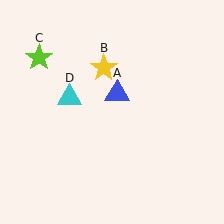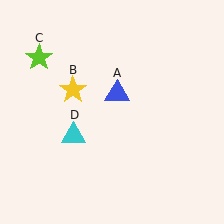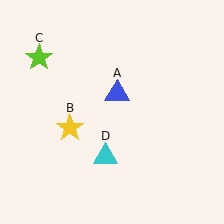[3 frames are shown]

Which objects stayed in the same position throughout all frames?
Blue triangle (object A) and lime star (object C) remained stationary.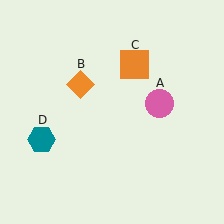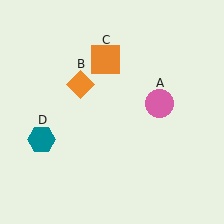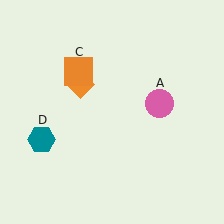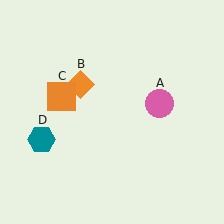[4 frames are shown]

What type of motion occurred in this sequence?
The orange square (object C) rotated counterclockwise around the center of the scene.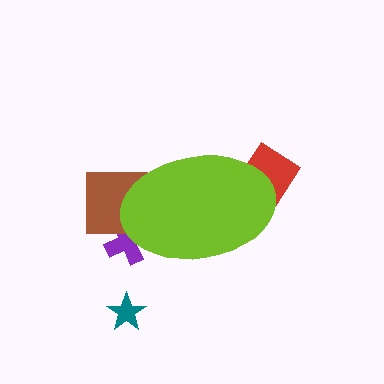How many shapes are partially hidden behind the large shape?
3 shapes are partially hidden.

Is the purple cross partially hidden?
Yes, the purple cross is partially hidden behind the lime ellipse.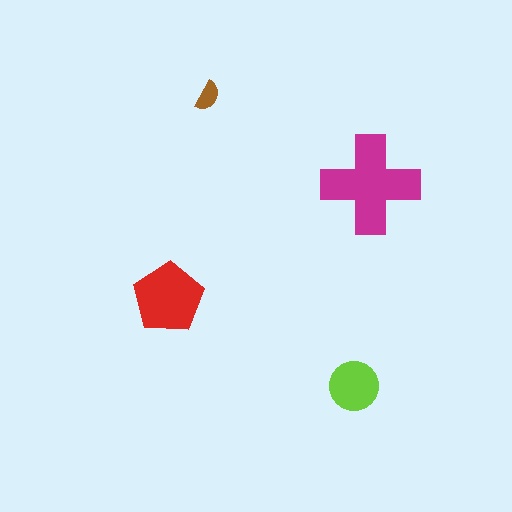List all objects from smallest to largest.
The brown semicircle, the lime circle, the red pentagon, the magenta cross.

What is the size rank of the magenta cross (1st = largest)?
1st.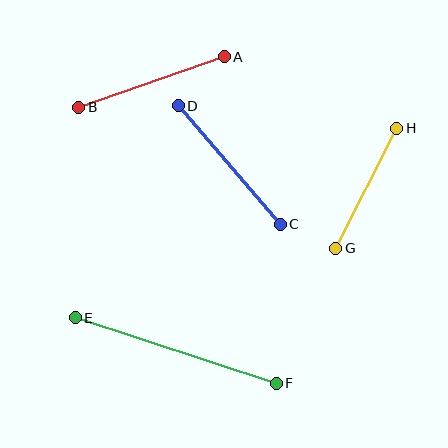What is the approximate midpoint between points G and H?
The midpoint is at approximately (366, 188) pixels.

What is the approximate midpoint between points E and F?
The midpoint is at approximately (176, 351) pixels.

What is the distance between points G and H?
The distance is approximately 134 pixels.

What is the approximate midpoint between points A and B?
The midpoint is at approximately (152, 82) pixels.